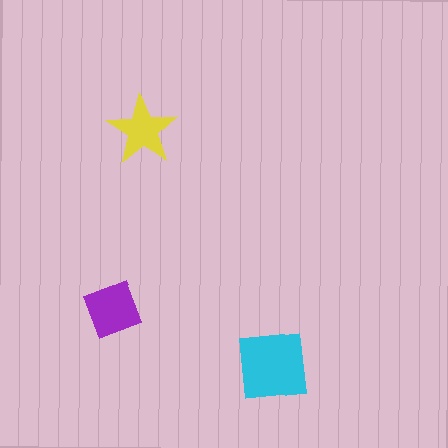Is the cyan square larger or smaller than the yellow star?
Larger.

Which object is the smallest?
The yellow star.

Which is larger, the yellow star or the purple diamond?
The purple diamond.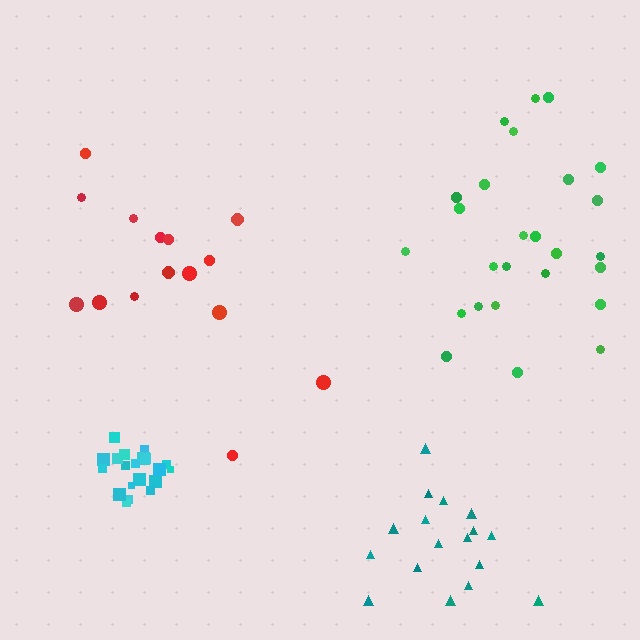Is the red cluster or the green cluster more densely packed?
Green.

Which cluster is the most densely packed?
Cyan.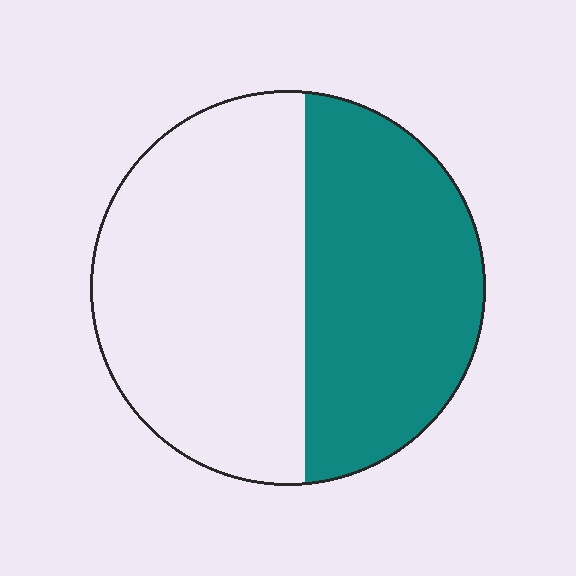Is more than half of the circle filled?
No.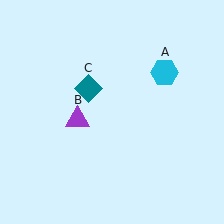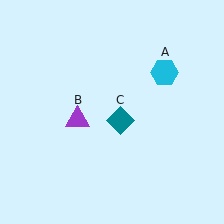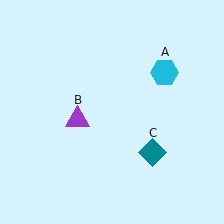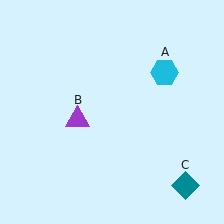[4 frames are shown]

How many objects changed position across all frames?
1 object changed position: teal diamond (object C).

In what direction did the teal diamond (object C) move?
The teal diamond (object C) moved down and to the right.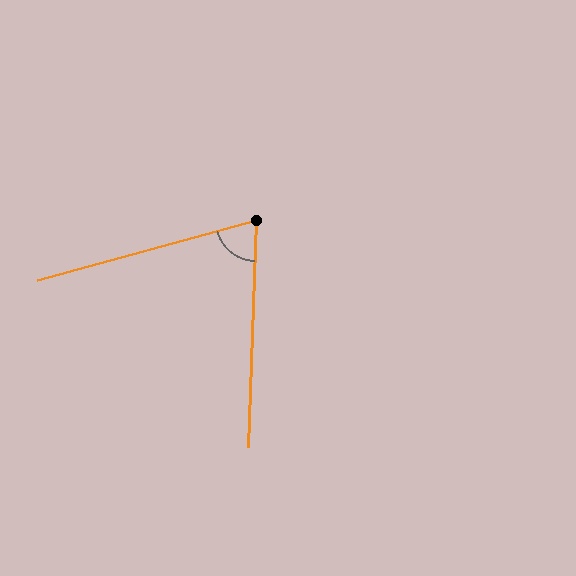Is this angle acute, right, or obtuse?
It is acute.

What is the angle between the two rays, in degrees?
Approximately 73 degrees.